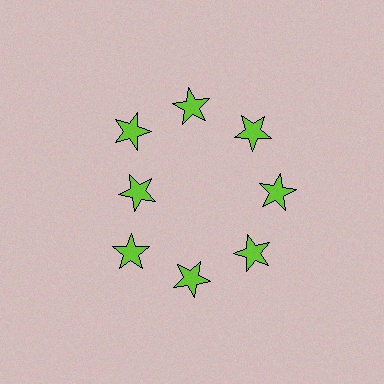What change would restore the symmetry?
The symmetry would be restored by moving it outward, back onto the ring so that all 8 stars sit at equal angles and equal distance from the center.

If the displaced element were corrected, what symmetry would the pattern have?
It would have 8-fold rotational symmetry — the pattern would map onto itself every 45 degrees.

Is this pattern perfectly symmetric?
No. The 8 lime stars are arranged in a ring, but one element near the 9 o'clock position is pulled inward toward the center, breaking the 8-fold rotational symmetry.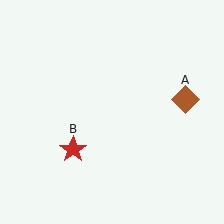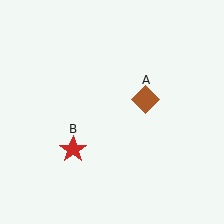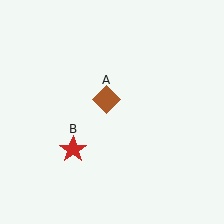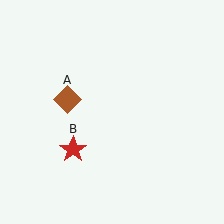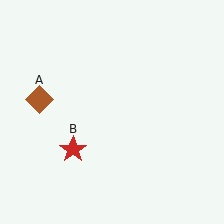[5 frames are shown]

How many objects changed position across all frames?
1 object changed position: brown diamond (object A).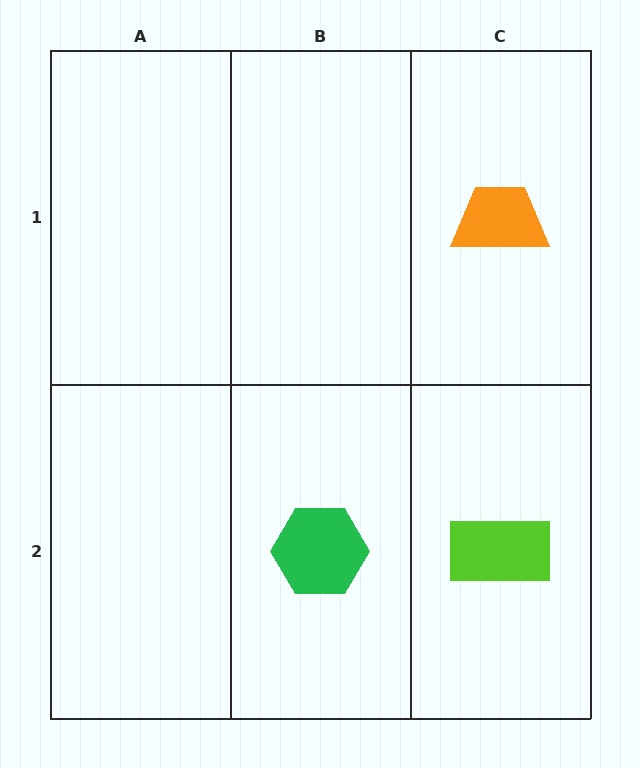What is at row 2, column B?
A green hexagon.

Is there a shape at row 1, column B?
No, that cell is empty.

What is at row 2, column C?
A lime rectangle.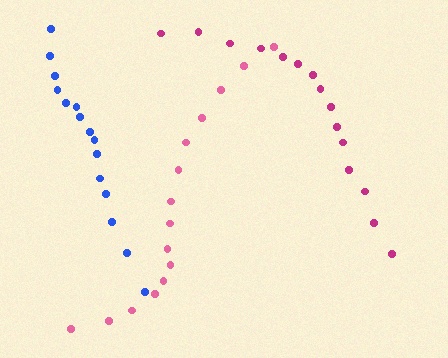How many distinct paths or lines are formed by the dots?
There are 3 distinct paths.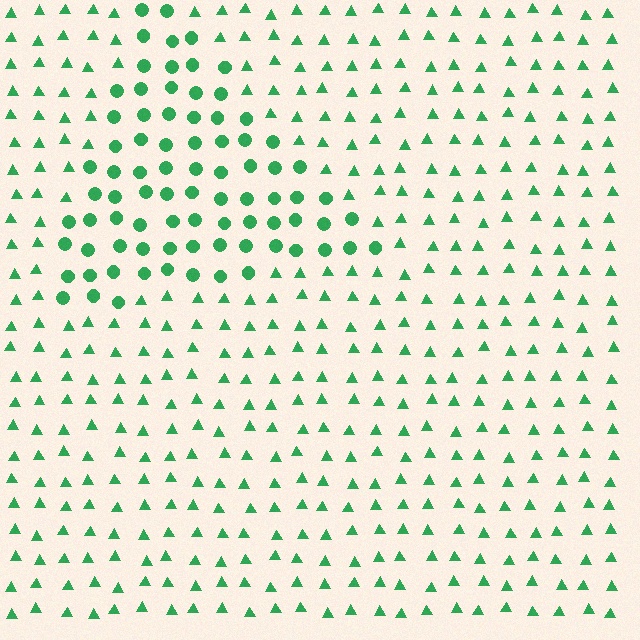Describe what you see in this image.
The image is filled with small green elements arranged in a uniform grid. A triangle-shaped region contains circles, while the surrounding area contains triangles. The boundary is defined purely by the change in element shape.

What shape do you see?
I see a triangle.